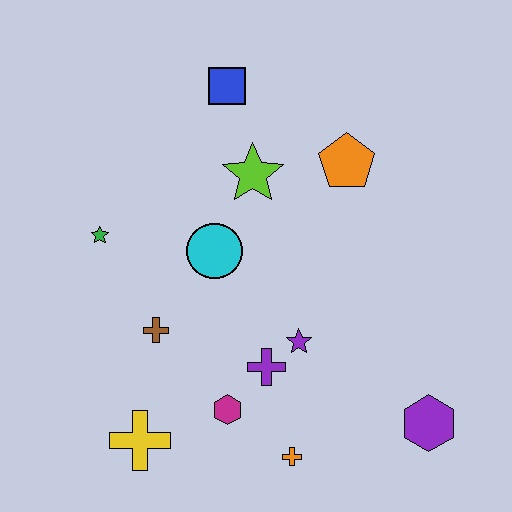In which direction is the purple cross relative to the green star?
The purple cross is to the right of the green star.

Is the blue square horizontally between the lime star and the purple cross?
No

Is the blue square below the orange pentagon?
No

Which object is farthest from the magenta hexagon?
The blue square is farthest from the magenta hexagon.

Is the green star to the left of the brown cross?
Yes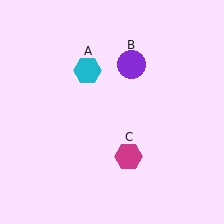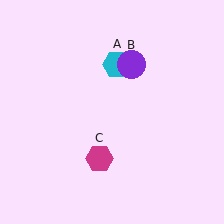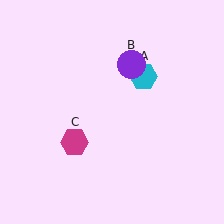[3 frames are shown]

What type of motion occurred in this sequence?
The cyan hexagon (object A), magenta hexagon (object C) rotated clockwise around the center of the scene.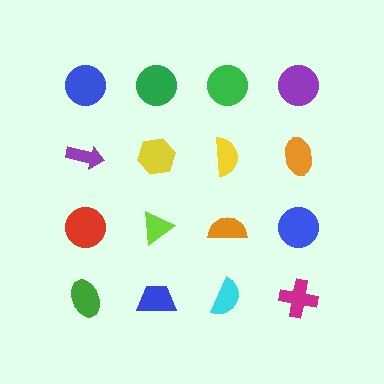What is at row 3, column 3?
An orange semicircle.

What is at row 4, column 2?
A blue trapezoid.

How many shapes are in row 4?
4 shapes.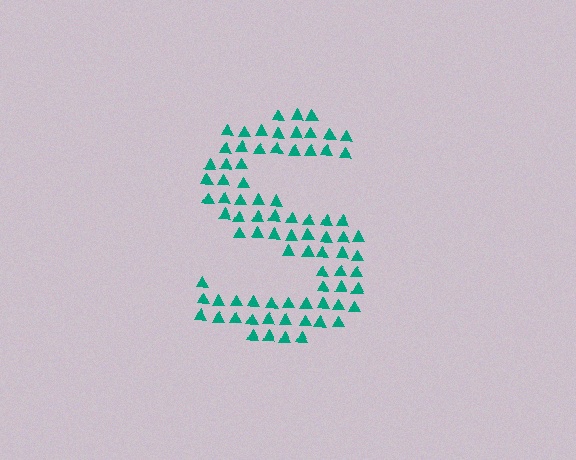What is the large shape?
The large shape is the letter S.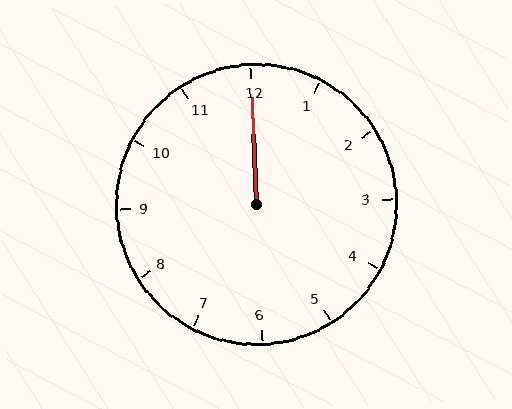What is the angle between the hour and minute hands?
Approximately 0 degrees.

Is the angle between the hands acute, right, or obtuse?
It is acute.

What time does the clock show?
12:00.